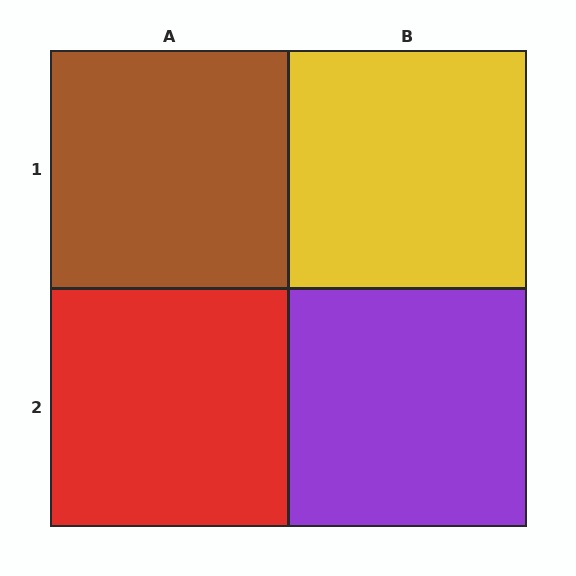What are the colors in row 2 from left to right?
Red, purple.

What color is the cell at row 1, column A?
Brown.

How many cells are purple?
1 cell is purple.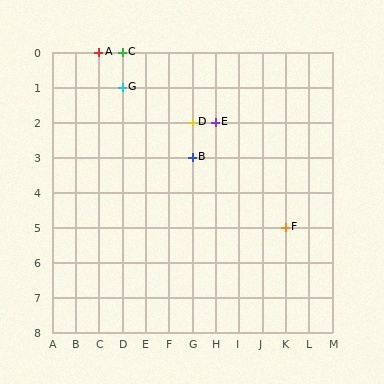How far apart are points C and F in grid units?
Points C and F are 7 columns and 5 rows apart (about 8.6 grid units diagonally).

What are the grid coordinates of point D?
Point D is at grid coordinates (G, 2).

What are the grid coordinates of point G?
Point G is at grid coordinates (D, 1).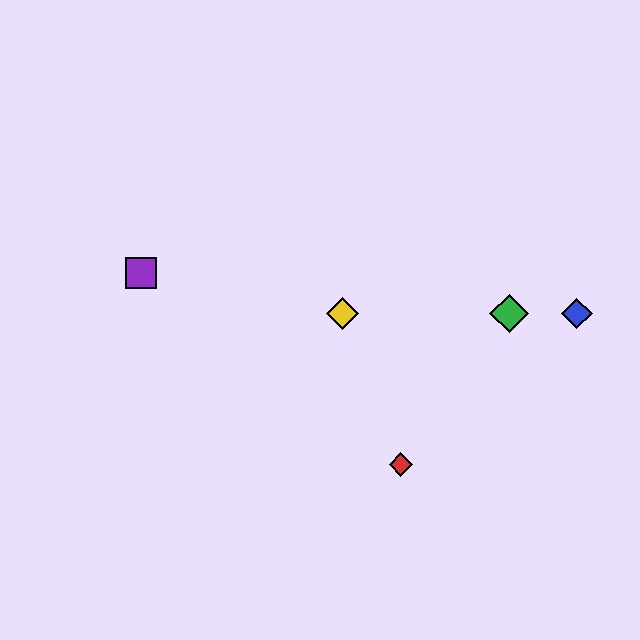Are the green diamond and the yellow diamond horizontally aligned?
Yes, both are at y≈314.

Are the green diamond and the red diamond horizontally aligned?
No, the green diamond is at y≈314 and the red diamond is at y≈464.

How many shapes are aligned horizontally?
3 shapes (the blue diamond, the green diamond, the yellow diamond) are aligned horizontally.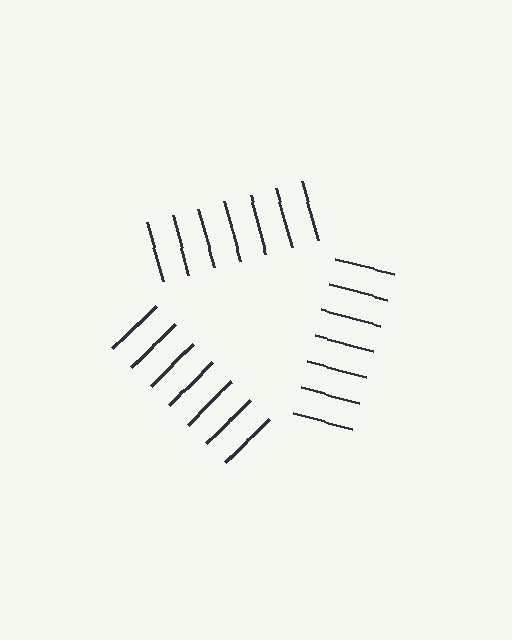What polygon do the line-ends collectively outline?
An illusory triangle — the line segments terminate on its edges but no continuous stroke is drawn.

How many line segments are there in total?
21 — 7 along each of the 3 edges.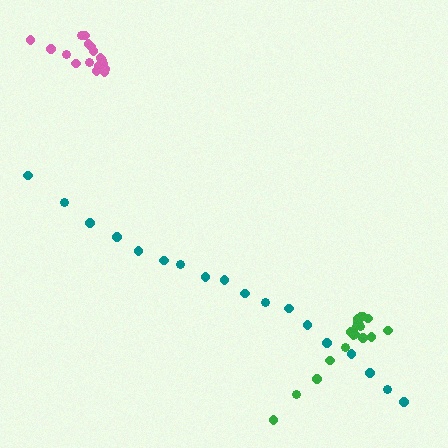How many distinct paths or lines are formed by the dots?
There are 3 distinct paths.